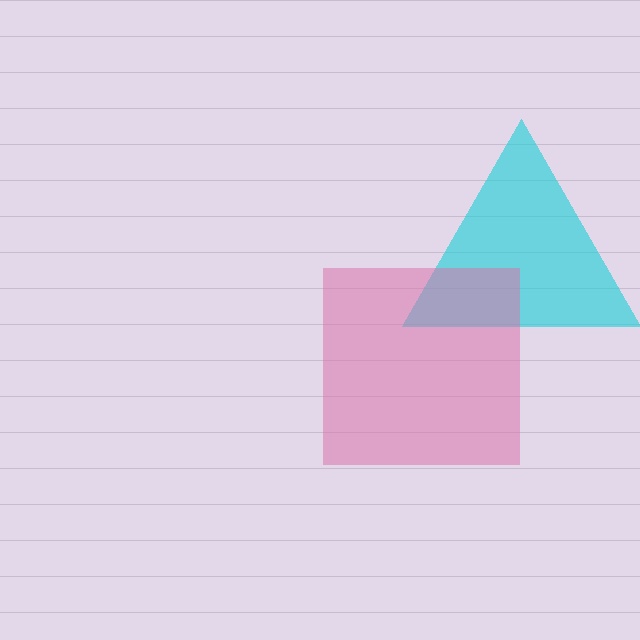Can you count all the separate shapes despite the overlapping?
Yes, there are 2 separate shapes.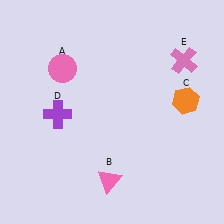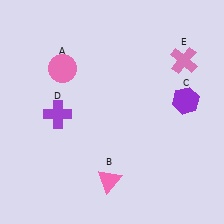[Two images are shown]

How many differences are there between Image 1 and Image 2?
There is 1 difference between the two images.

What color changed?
The hexagon (C) changed from orange in Image 1 to purple in Image 2.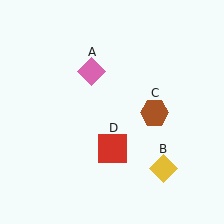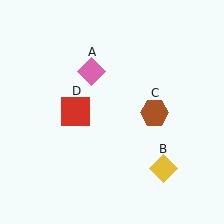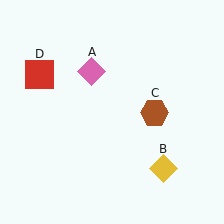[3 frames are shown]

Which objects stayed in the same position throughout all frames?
Pink diamond (object A) and yellow diamond (object B) and brown hexagon (object C) remained stationary.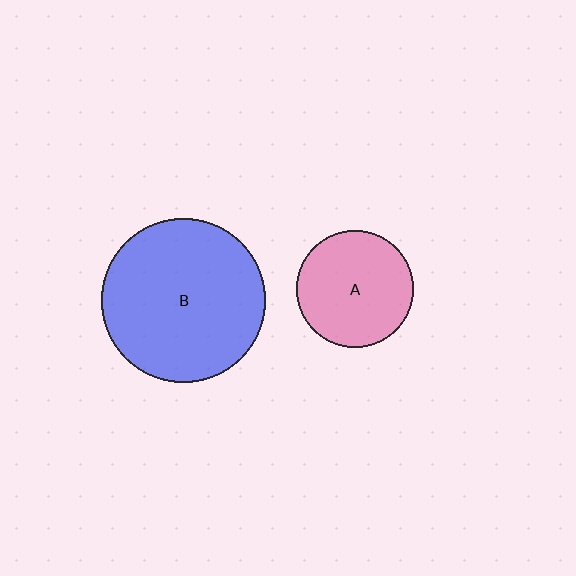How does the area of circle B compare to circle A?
Approximately 2.0 times.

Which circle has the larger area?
Circle B (blue).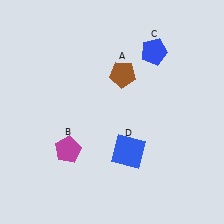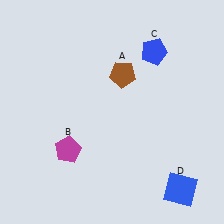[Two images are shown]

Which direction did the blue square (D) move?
The blue square (D) moved right.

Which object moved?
The blue square (D) moved right.